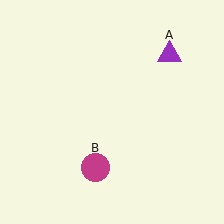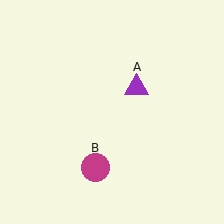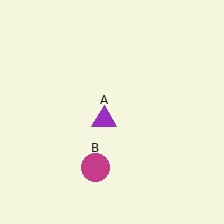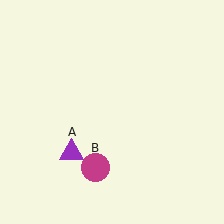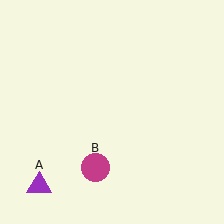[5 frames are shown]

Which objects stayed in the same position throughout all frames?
Magenta circle (object B) remained stationary.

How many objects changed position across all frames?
1 object changed position: purple triangle (object A).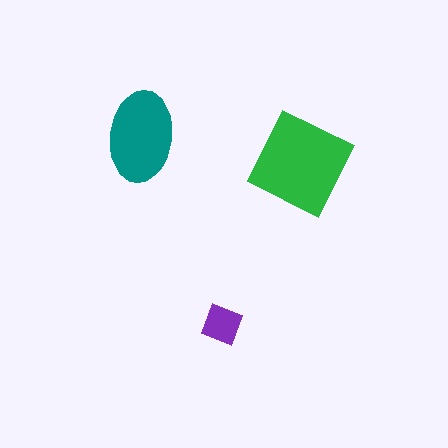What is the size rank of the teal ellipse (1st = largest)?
2nd.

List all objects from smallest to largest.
The purple diamond, the teal ellipse, the green square.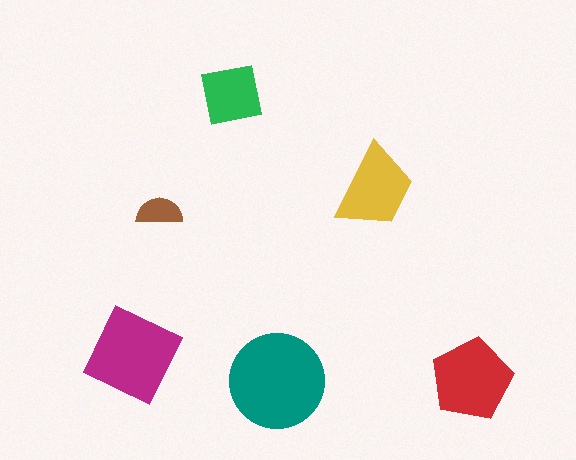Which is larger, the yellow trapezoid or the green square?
The yellow trapezoid.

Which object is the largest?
The teal circle.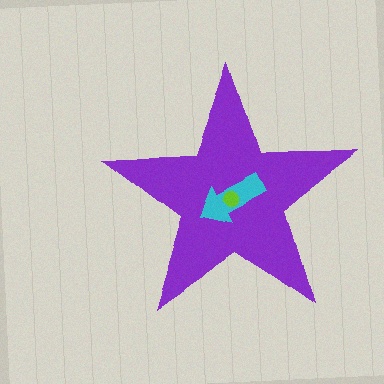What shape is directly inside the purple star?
The cyan arrow.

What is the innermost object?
The lime circle.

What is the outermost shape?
The purple star.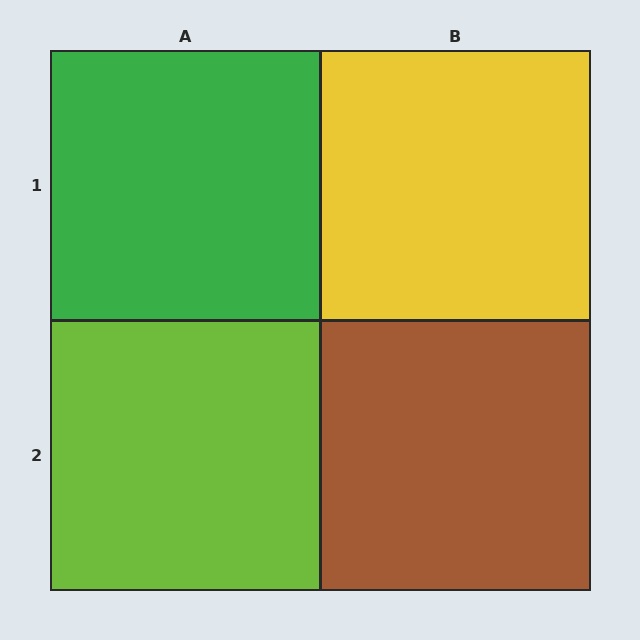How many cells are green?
1 cell is green.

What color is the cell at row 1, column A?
Green.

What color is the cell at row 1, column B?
Yellow.